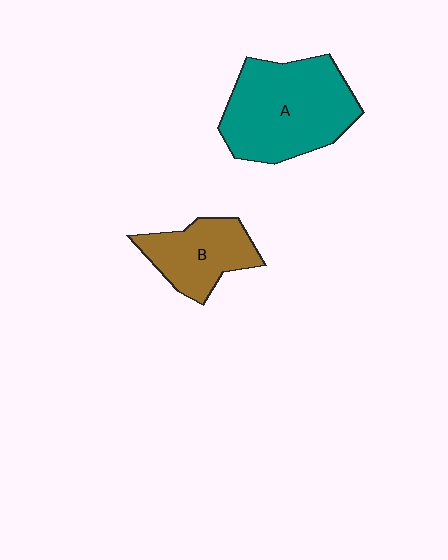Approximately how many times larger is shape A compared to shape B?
Approximately 1.8 times.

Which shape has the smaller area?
Shape B (brown).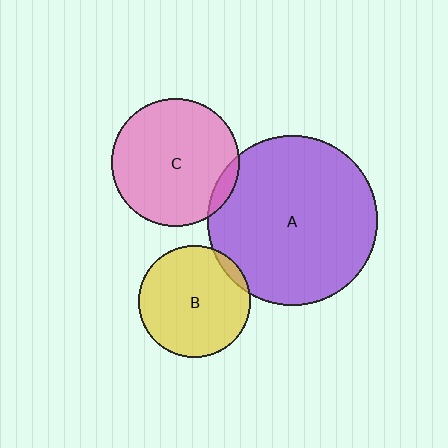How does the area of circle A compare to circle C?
Approximately 1.8 times.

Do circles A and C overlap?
Yes.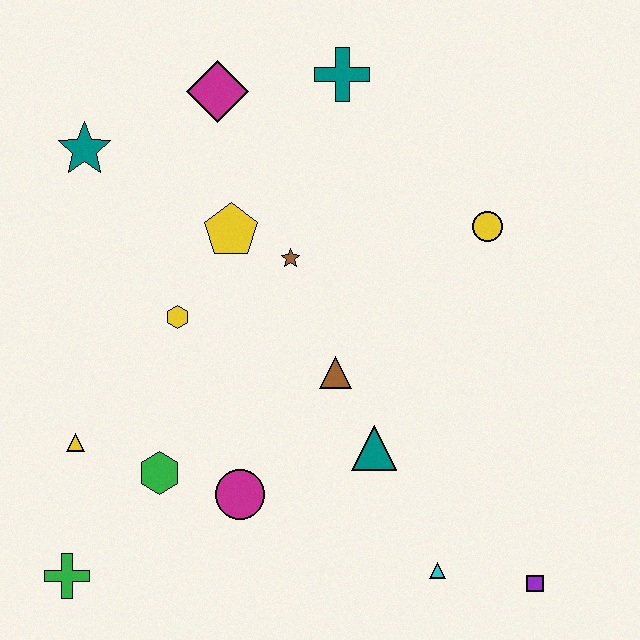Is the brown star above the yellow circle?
No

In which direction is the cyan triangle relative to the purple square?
The cyan triangle is to the left of the purple square.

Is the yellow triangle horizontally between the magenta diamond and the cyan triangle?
No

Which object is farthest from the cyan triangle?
The teal star is farthest from the cyan triangle.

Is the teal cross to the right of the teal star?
Yes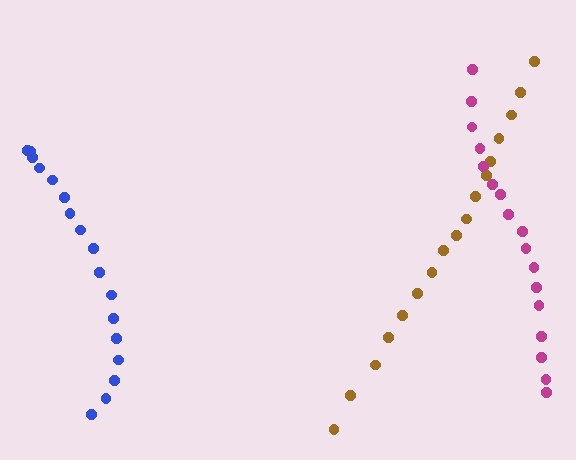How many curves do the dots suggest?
There are 3 distinct paths.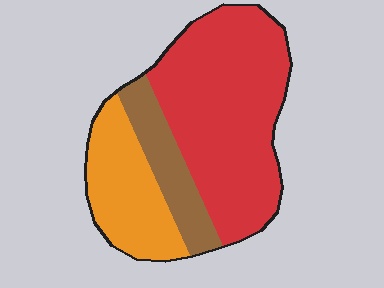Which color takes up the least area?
Brown, at roughly 15%.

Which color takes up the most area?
Red, at roughly 60%.